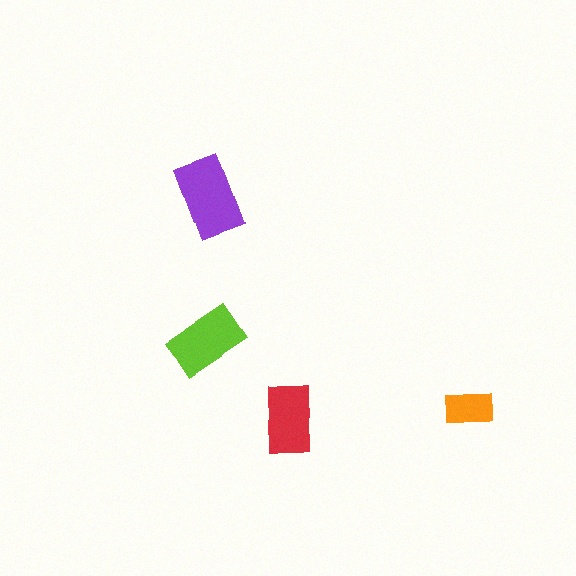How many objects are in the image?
There are 4 objects in the image.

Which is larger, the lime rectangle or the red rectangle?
The lime one.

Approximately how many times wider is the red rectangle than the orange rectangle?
About 1.5 times wider.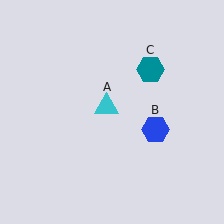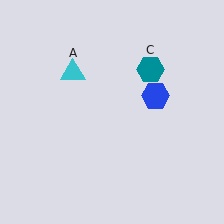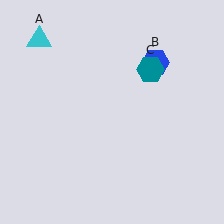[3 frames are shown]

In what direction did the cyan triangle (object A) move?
The cyan triangle (object A) moved up and to the left.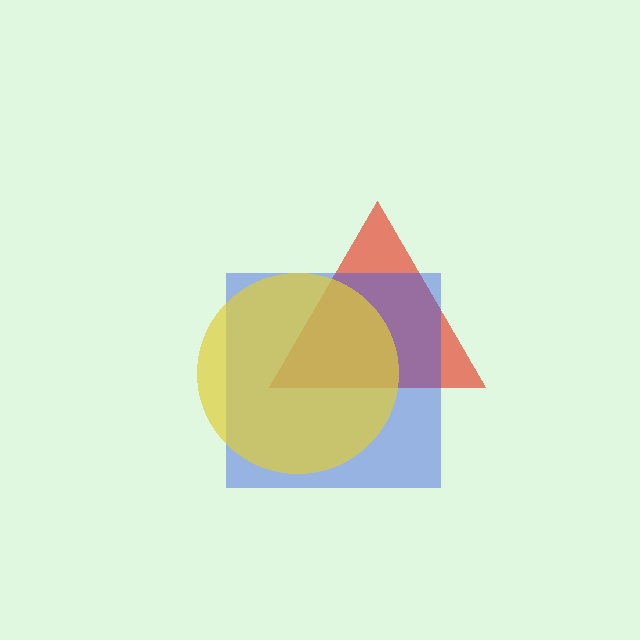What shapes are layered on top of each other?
The layered shapes are: a red triangle, a blue square, a yellow circle.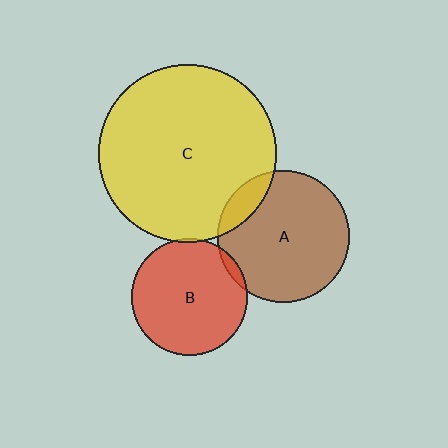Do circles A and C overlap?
Yes.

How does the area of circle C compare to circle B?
Approximately 2.3 times.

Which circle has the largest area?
Circle C (yellow).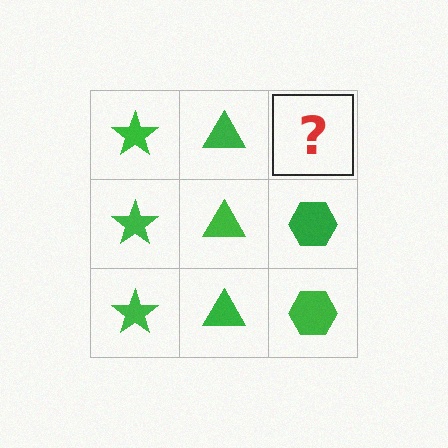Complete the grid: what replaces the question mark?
The question mark should be replaced with a green hexagon.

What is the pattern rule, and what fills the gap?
The rule is that each column has a consistent shape. The gap should be filled with a green hexagon.